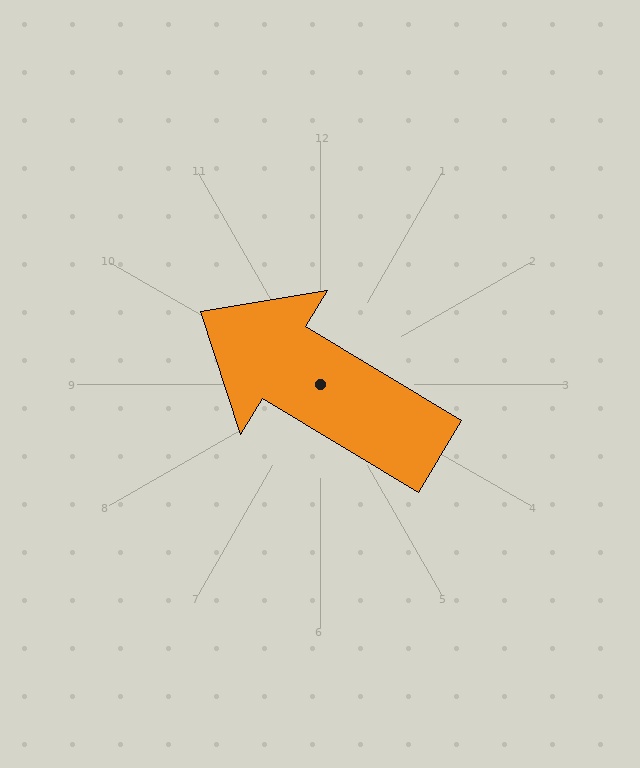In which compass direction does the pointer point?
Northwest.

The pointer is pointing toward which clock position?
Roughly 10 o'clock.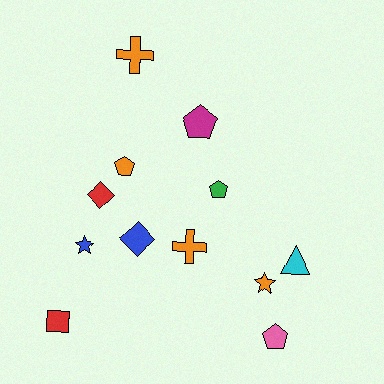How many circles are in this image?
There are no circles.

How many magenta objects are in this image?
There is 1 magenta object.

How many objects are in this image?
There are 12 objects.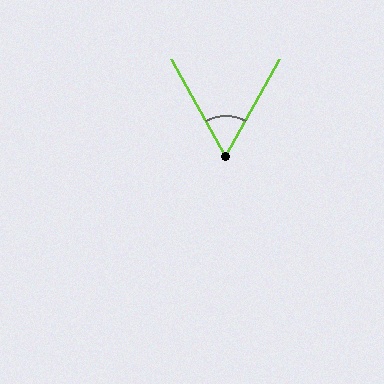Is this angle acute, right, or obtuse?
It is acute.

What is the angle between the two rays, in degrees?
Approximately 58 degrees.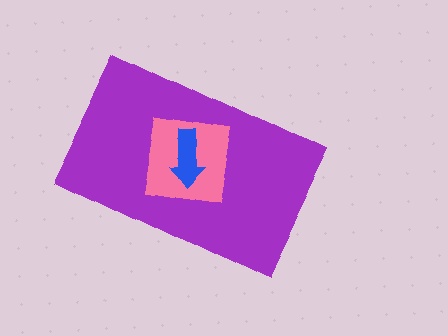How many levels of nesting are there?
3.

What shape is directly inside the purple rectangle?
The pink square.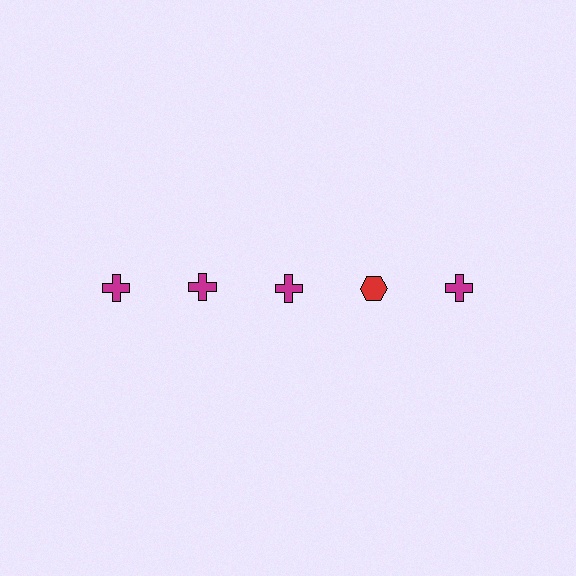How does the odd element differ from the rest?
It differs in both color (red instead of magenta) and shape (hexagon instead of cross).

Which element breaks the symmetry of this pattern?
The red hexagon in the top row, second from right column breaks the symmetry. All other shapes are magenta crosses.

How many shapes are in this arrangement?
There are 5 shapes arranged in a grid pattern.